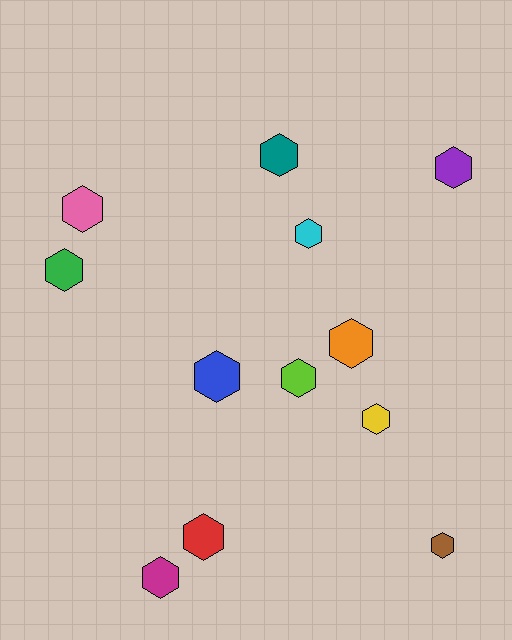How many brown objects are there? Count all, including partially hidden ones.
There is 1 brown object.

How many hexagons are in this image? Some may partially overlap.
There are 12 hexagons.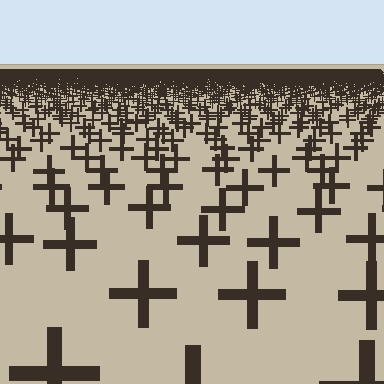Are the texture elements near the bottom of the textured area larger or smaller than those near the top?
Larger. Near the bottom, elements are closer to the viewer and appear at a bigger on-screen size.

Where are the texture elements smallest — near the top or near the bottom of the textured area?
Near the top.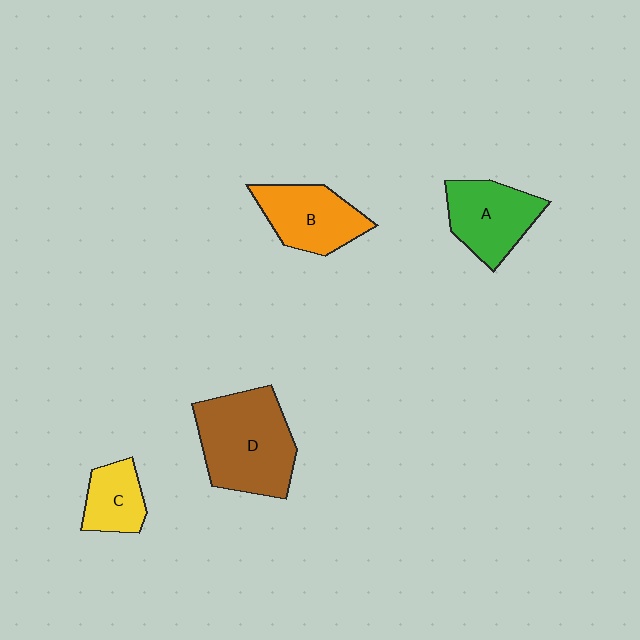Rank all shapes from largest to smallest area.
From largest to smallest: D (brown), A (green), B (orange), C (yellow).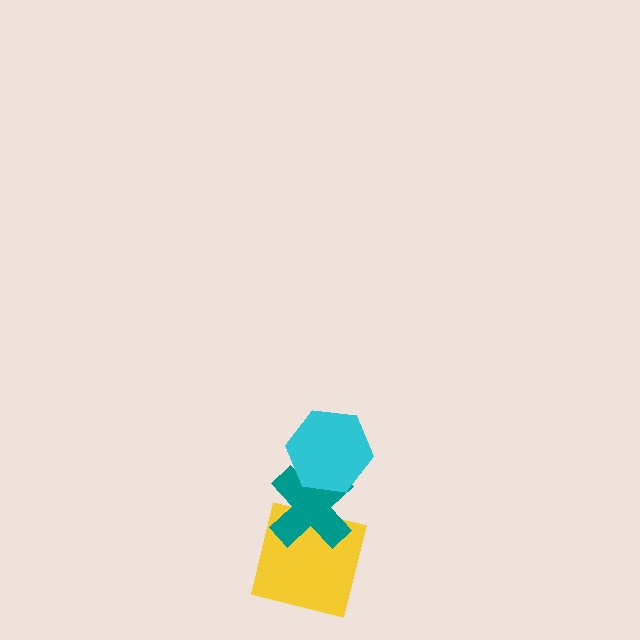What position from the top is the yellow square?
The yellow square is 3rd from the top.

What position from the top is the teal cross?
The teal cross is 2nd from the top.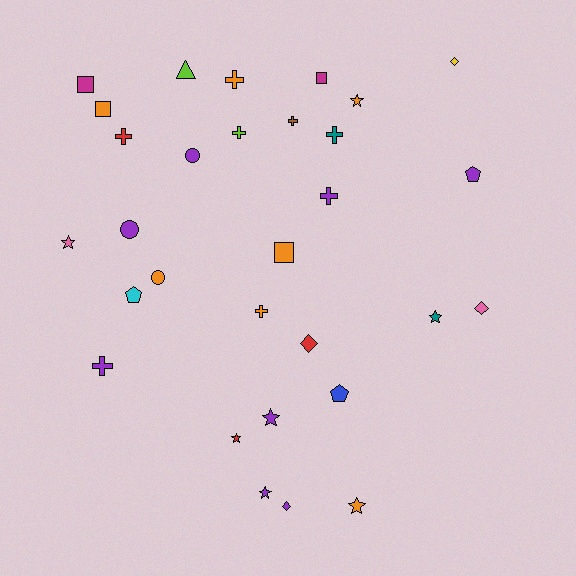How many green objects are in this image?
There are no green objects.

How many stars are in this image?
There are 7 stars.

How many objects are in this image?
There are 30 objects.